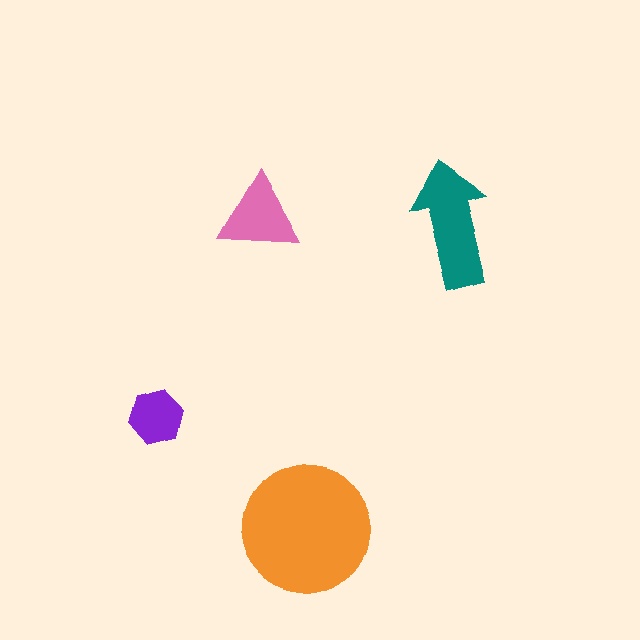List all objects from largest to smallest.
The orange circle, the teal arrow, the pink triangle, the purple hexagon.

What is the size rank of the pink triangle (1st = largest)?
3rd.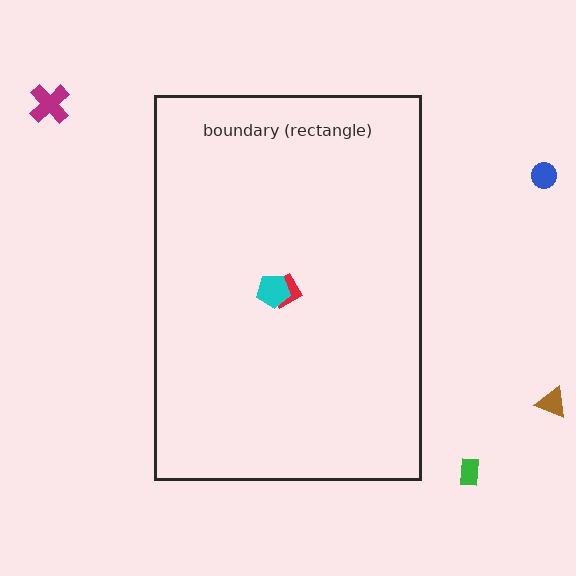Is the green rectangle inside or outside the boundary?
Outside.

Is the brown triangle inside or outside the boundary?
Outside.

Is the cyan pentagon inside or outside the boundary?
Inside.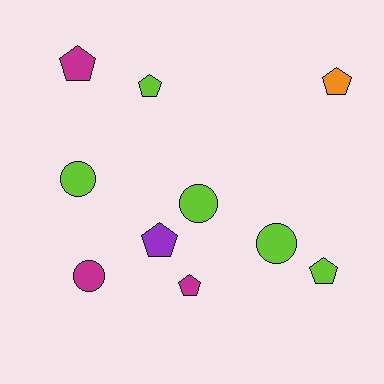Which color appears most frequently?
Lime, with 5 objects.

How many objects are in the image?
There are 10 objects.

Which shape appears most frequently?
Pentagon, with 6 objects.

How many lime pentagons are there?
There are 2 lime pentagons.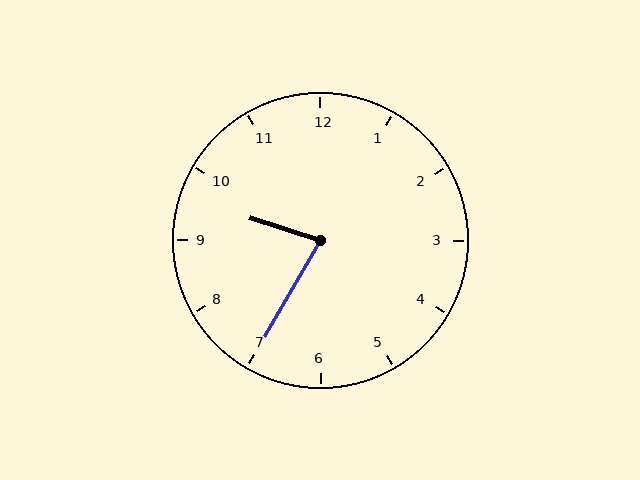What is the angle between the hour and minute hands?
Approximately 78 degrees.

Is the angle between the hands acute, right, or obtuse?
It is acute.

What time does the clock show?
9:35.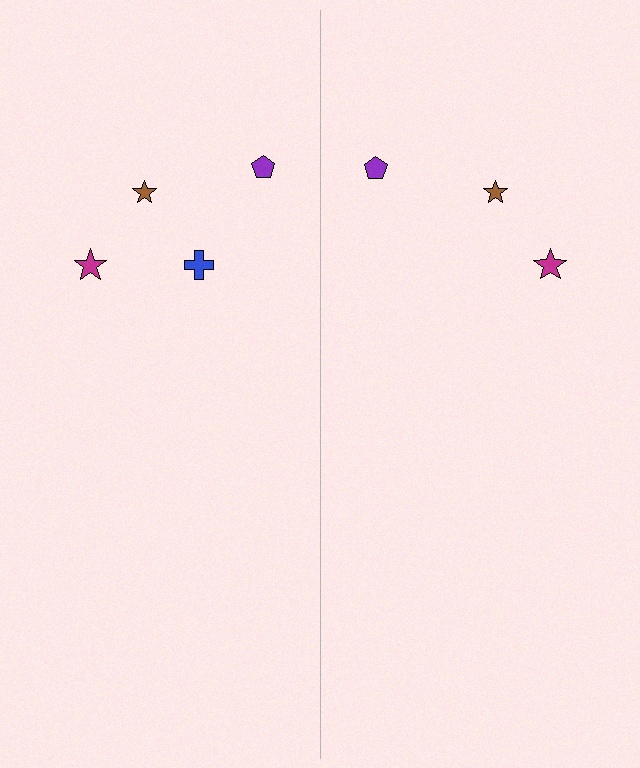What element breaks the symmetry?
A blue cross is missing from the right side.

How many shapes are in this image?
There are 7 shapes in this image.